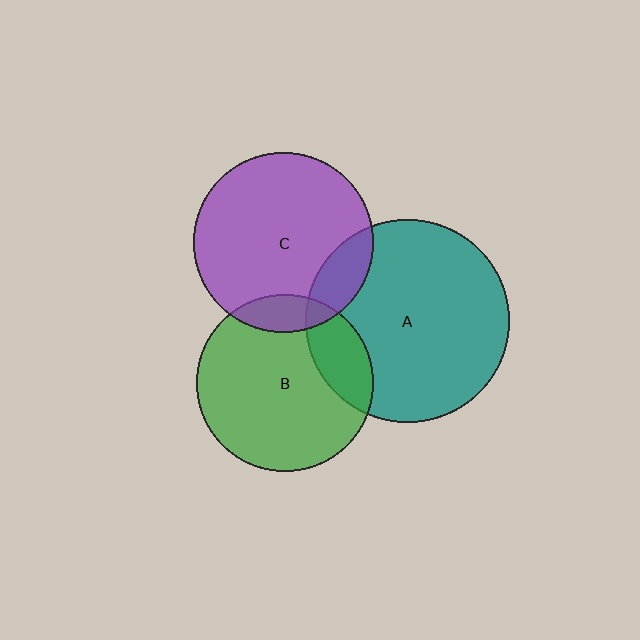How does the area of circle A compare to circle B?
Approximately 1.3 times.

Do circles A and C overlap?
Yes.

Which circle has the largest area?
Circle A (teal).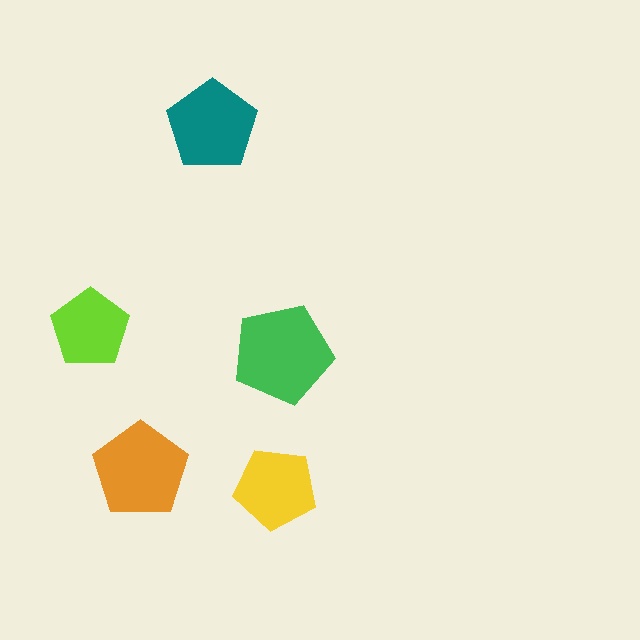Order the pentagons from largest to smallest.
the green one, the orange one, the teal one, the yellow one, the lime one.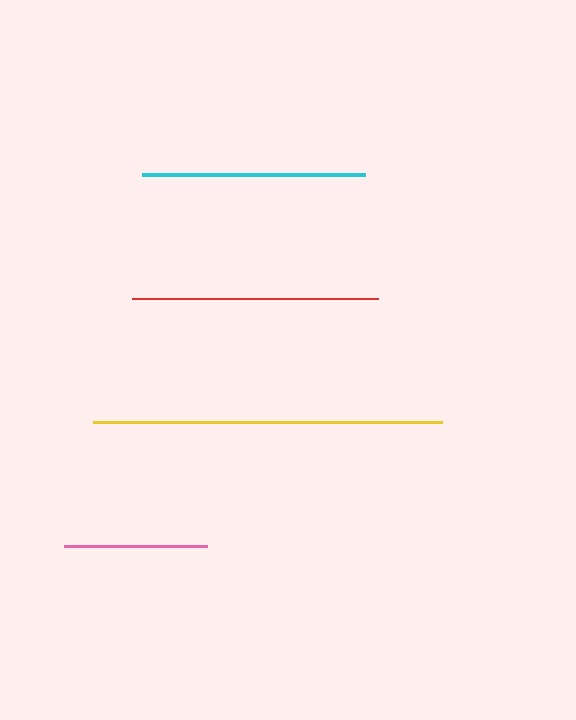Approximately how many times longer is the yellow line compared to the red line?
The yellow line is approximately 1.4 times the length of the red line.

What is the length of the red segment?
The red segment is approximately 245 pixels long.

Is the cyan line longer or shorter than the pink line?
The cyan line is longer than the pink line.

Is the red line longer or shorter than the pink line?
The red line is longer than the pink line.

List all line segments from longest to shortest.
From longest to shortest: yellow, red, cyan, pink.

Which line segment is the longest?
The yellow line is the longest at approximately 349 pixels.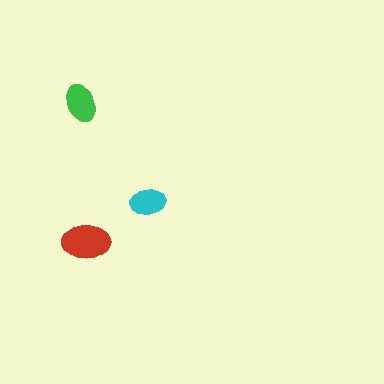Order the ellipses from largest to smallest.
the red one, the green one, the cyan one.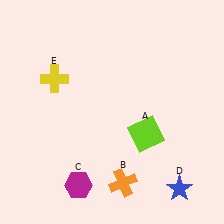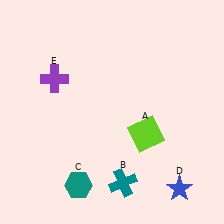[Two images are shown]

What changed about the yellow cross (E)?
In Image 1, E is yellow. In Image 2, it changed to purple.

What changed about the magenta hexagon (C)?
In Image 1, C is magenta. In Image 2, it changed to teal.